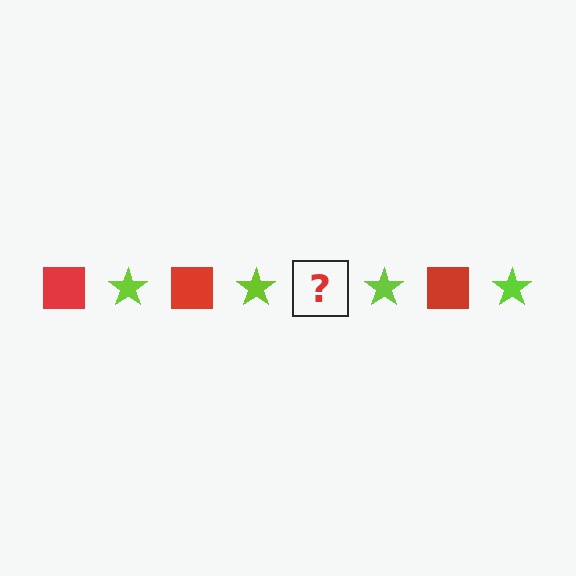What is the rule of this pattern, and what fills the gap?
The rule is that the pattern alternates between red square and lime star. The gap should be filled with a red square.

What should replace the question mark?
The question mark should be replaced with a red square.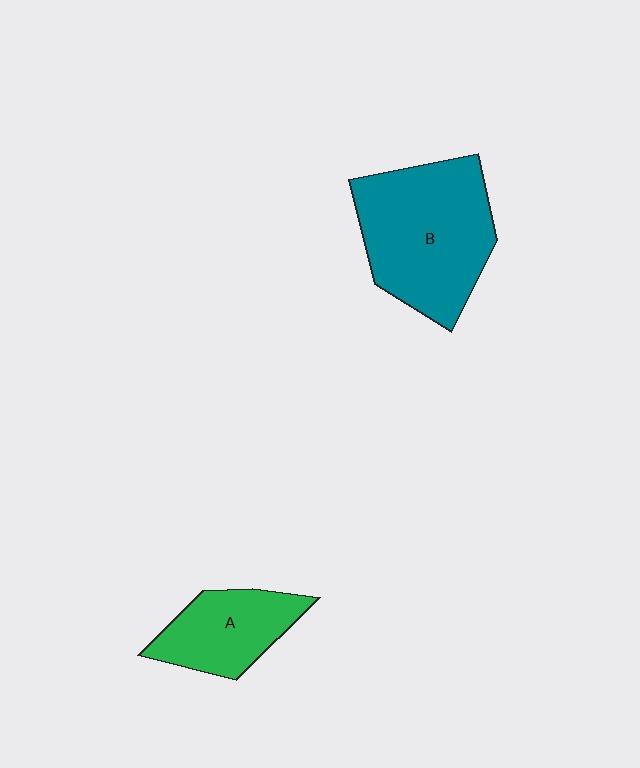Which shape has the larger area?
Shape B (teal).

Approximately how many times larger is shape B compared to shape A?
Approximately 1.9 times.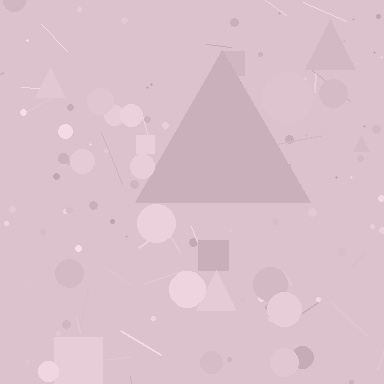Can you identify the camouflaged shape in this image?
The camouflaged shape is a triangle.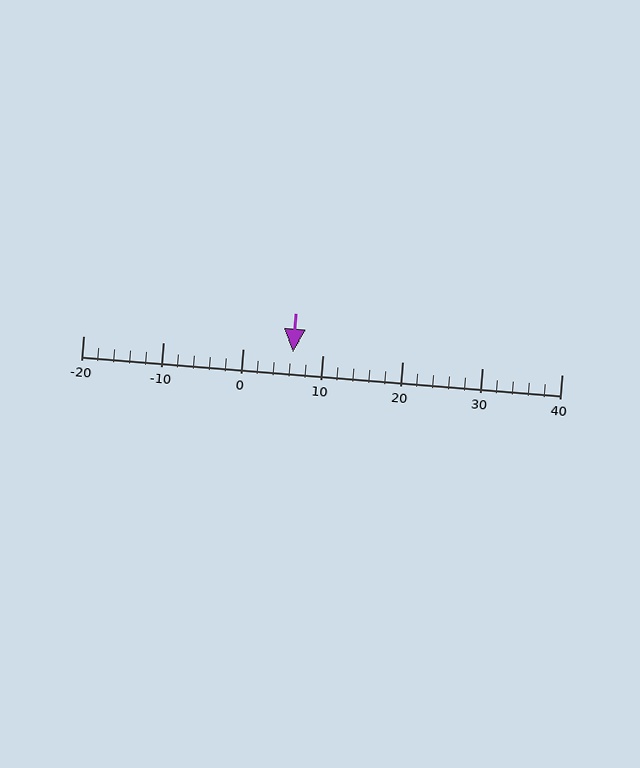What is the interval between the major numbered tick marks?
The major tick marks are spaced 10 units apart.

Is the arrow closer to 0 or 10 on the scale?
The arrow is closer to 10.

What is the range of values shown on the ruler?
The ruler shows values from -20 to 40.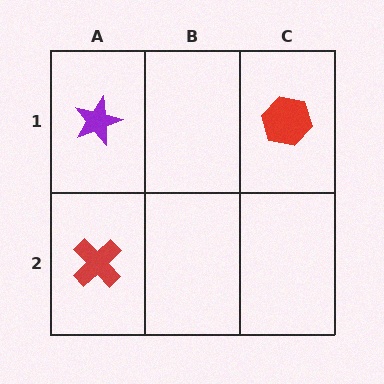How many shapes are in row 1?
2 shapes.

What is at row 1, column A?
A purple star.